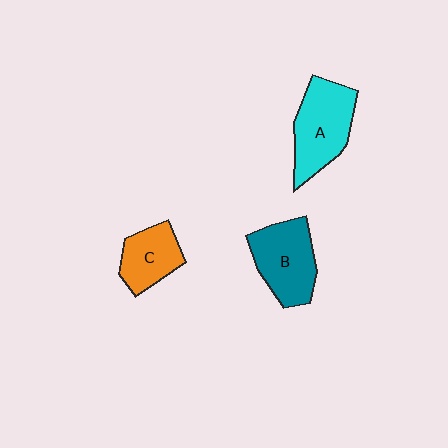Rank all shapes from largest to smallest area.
From largest to smallest: A (cyan), B (teal), C (orange).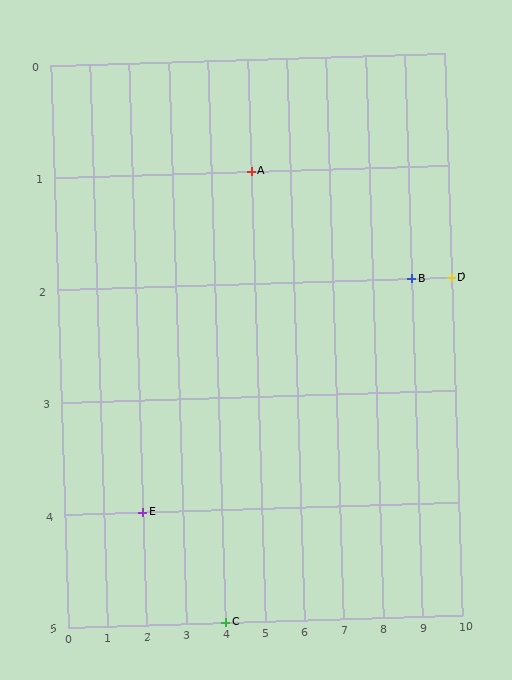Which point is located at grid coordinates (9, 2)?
Point B is at (9, 2).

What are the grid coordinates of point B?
Point B is at grid coordinates (9, 2).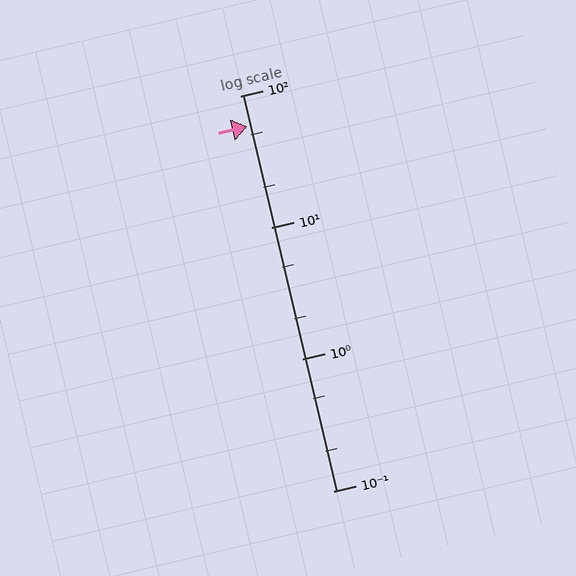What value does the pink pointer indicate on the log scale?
The pointer indicates approximately 59.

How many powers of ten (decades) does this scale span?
The scale spans 3 decades, from 0.1 to 100.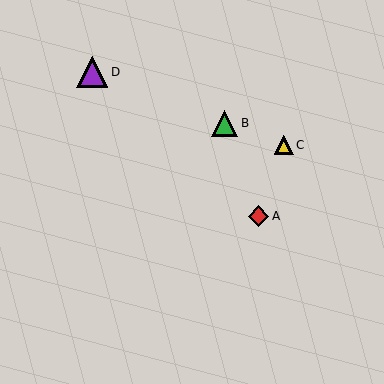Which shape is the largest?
The purple triangle (labeled D) is the largest.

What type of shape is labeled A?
Shape A is a red diamond.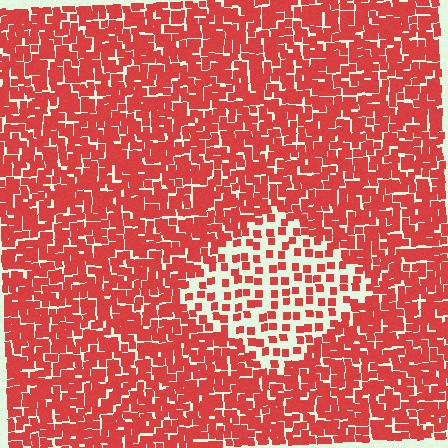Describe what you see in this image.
The image contains small red elements arranged at two different densities. A diamond-shaped region is visible where the elements are less densely packed than the surrounding area.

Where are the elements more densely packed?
The elements are more densely packed outside the diamond boundary.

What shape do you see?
I see a diamond.